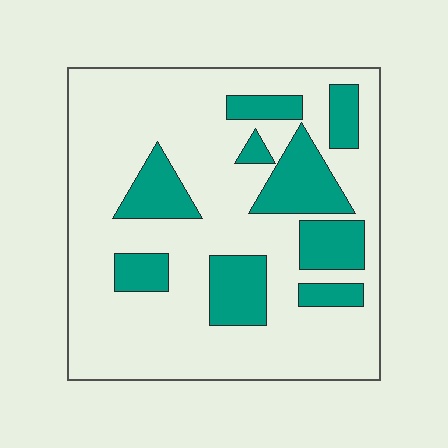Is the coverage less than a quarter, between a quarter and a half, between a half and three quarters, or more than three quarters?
Less than a quarter.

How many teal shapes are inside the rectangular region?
9.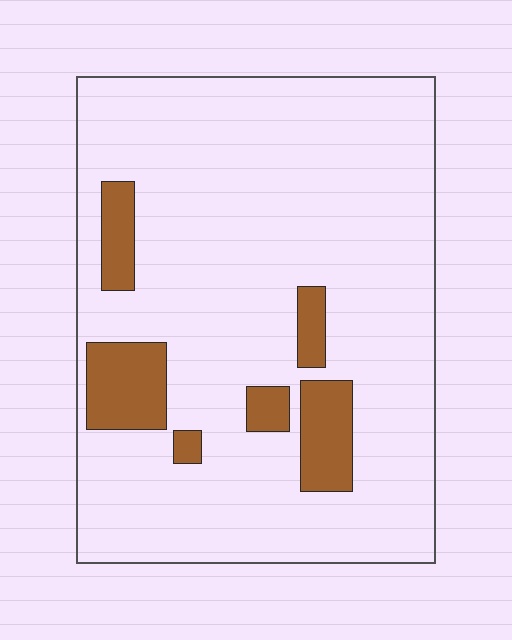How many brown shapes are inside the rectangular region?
6.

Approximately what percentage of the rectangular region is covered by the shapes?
Approximately 15%.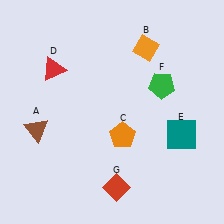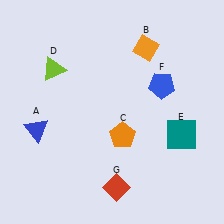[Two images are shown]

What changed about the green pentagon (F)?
In Image 1, F is green. In Image 2, it changed to blue.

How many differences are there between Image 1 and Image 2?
There are 3 differences between the two images.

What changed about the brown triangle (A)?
In Image 1, A is brown. In Image 2, it changed to blue.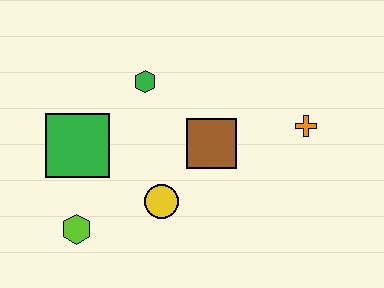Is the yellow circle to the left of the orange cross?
Yes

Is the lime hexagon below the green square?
Yes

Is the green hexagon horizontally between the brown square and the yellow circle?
No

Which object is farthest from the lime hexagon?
The orange cross is farthest from the lime hexagon.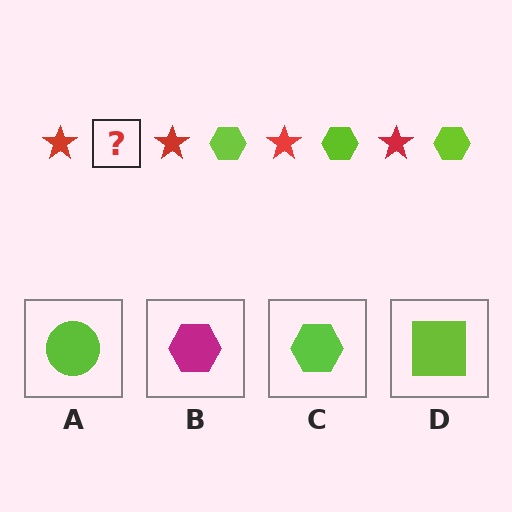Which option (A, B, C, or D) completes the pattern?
C.